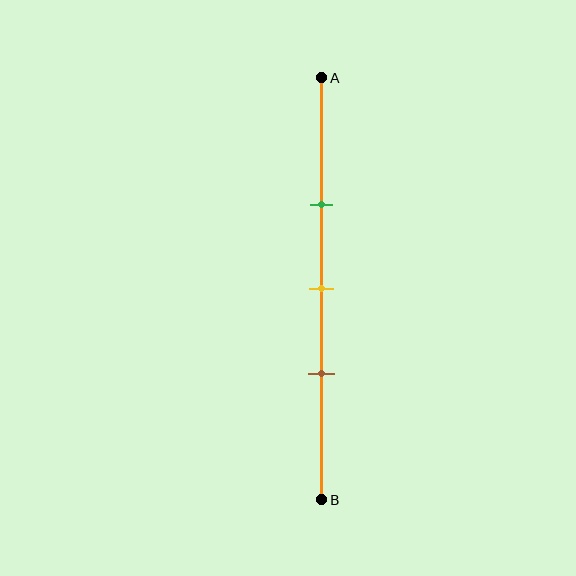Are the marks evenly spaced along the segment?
Yes, the marks are approximately evenly spaced.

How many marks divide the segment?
There are 3 marks dividing the segment.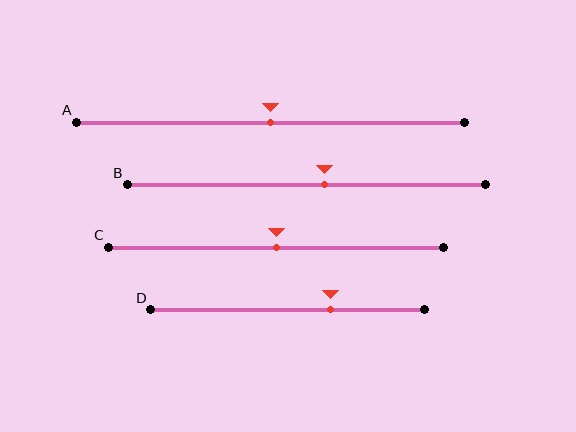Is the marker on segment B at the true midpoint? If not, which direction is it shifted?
No, the marker on segment B is shifted to the right by about 5% of the segment length.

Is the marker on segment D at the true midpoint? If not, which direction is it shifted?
No, the marker on segment D is shifted to the right by about 16% of the segment length.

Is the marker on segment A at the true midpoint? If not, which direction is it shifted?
Yes, the marker on segment A is at the true midpoint.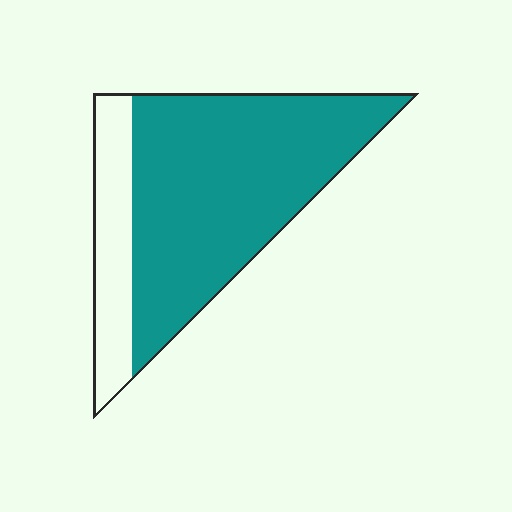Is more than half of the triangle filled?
Yes.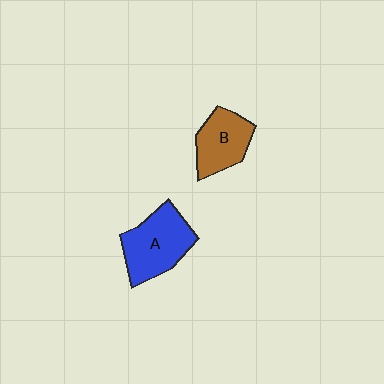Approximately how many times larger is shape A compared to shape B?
Approximately 1.4 times.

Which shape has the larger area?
Shape A (blue).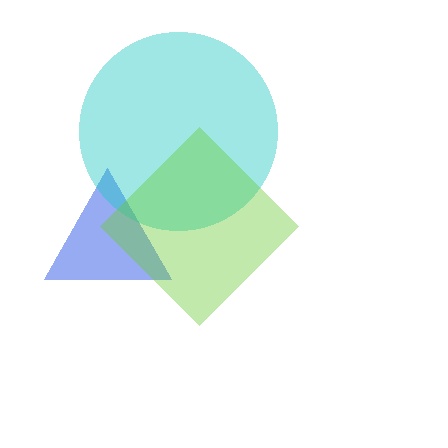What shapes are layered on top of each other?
The layered shapes are: a blue triangle, a cyan circle, a lime diamond.